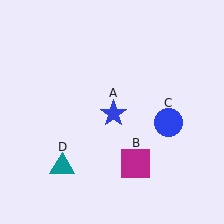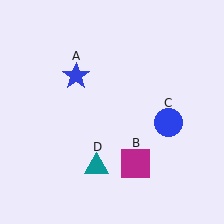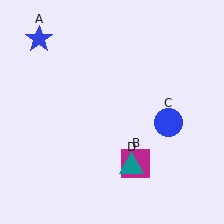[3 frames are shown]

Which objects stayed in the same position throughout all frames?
Magenta square (object B) and blue circle (object C) remained stationary.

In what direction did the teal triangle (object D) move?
The teal triangle (object D) moved right.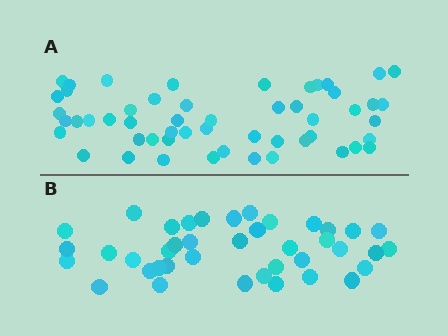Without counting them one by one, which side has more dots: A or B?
Region A (the top region) has more dots.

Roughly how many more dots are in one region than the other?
Region A has approximately 15 more dots than region B.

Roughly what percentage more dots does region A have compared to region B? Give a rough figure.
About 30% more.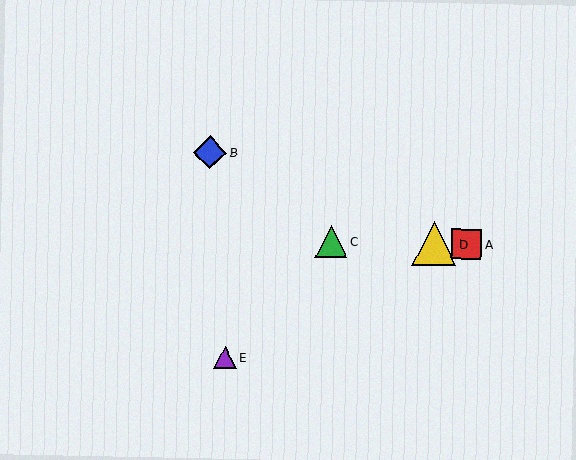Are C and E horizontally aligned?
No, C is at y≈242 and E is at y≈358.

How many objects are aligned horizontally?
3 objects (A, C, D) are aligned horizontally.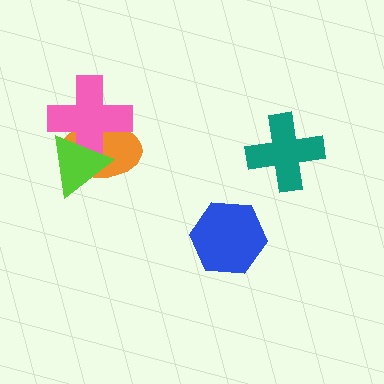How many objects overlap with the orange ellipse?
2 objects overlap with the orange ellipse.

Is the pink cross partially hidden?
Yes, it is partially covered by another shape.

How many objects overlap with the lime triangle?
2 objects overlap with the lime triangle.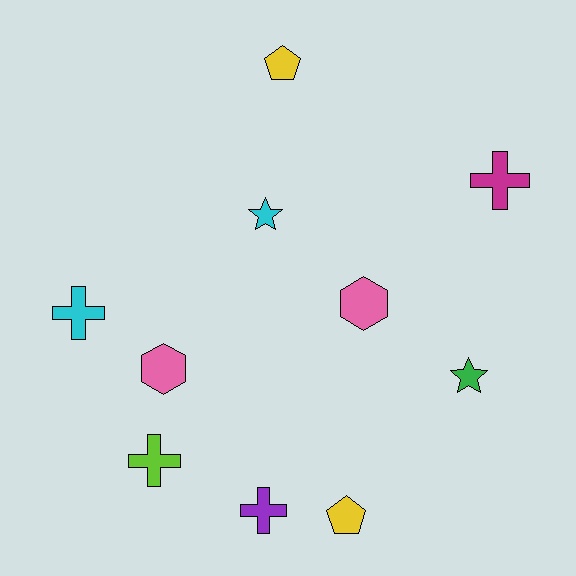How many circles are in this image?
There are no circles.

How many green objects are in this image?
There is 1 green object.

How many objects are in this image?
There are 10 objects.